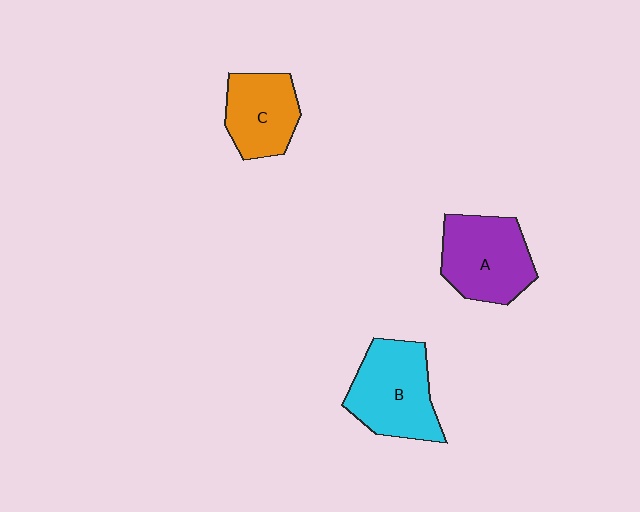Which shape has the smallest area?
Shape C (orange).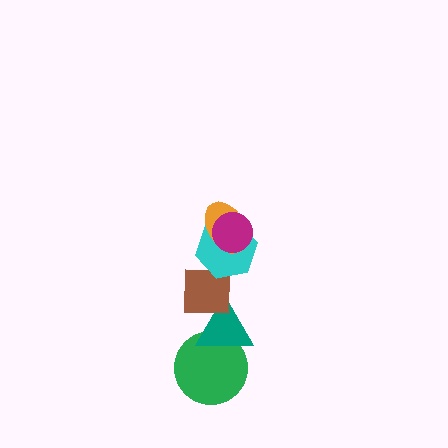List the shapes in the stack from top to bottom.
From top to bottom: the magenta circle, the orange ellipse, the cyan hexagon, the brown square, the teal triangle, the green circle.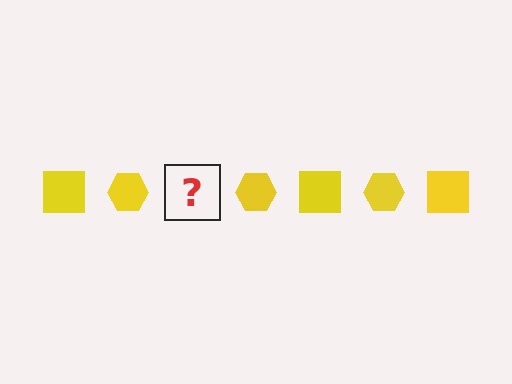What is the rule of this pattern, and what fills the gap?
The rule is that the pattern cycles through square, hexagon shapes in yellow. The gap should be filled with a yellow square.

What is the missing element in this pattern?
The missing element is a yellow square.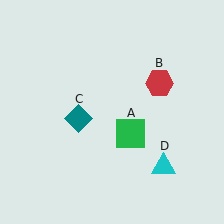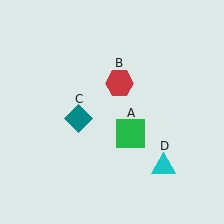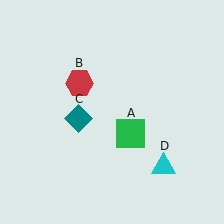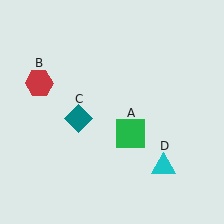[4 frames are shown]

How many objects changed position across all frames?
1 object changed position: red hexagon (object B).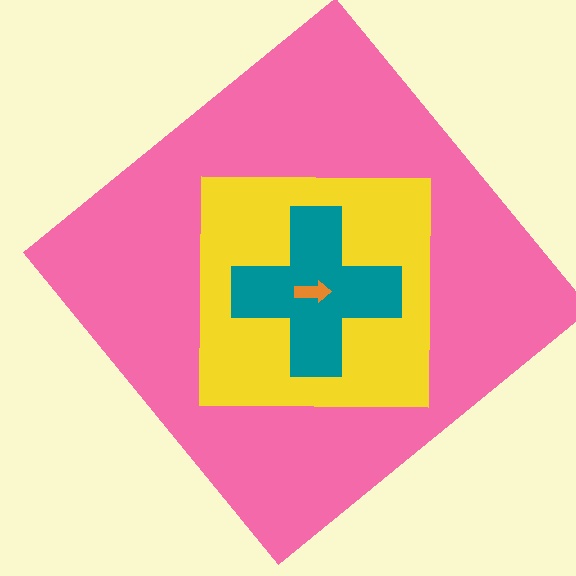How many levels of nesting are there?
4.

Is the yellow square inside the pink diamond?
Yes.